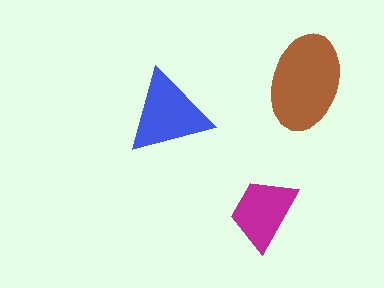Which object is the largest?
The brown ellipse.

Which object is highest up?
The brown ellipse is topmost.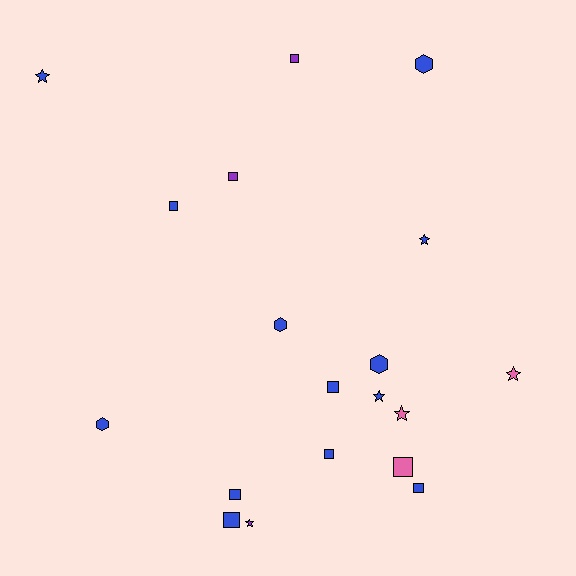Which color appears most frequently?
Blue, with 13 objects.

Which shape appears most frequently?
Square, with 9 objects.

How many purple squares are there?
There are 2 purple squares.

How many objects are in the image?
There are 19 objects.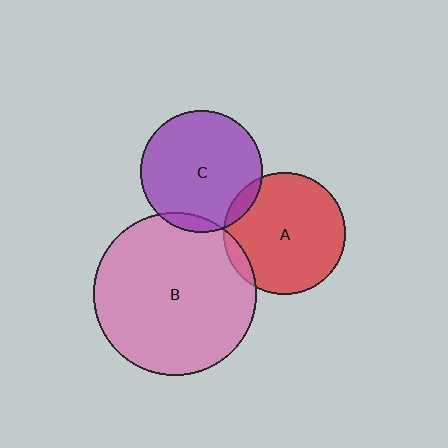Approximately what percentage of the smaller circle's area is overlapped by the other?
Approximately 5%.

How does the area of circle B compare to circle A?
Approximately 1.8 times.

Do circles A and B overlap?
Yes.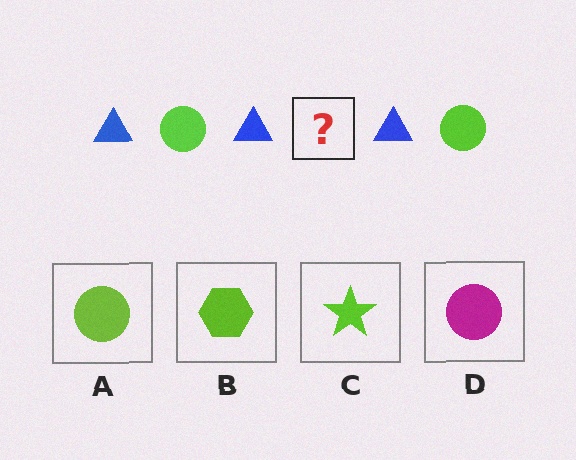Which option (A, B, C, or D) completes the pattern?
A.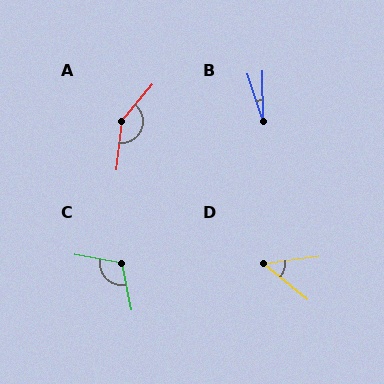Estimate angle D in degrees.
Approximately 47 degrees.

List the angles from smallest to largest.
B (17°), D (47°), C (112°), A (146°).